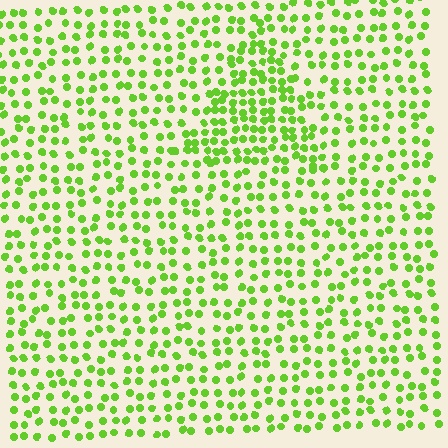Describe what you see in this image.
The image contains small lime elements arranged at two different densities. A triangle-shaped region is visible where the elements are more densely packed than the surrounding area.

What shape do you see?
I see a triangle.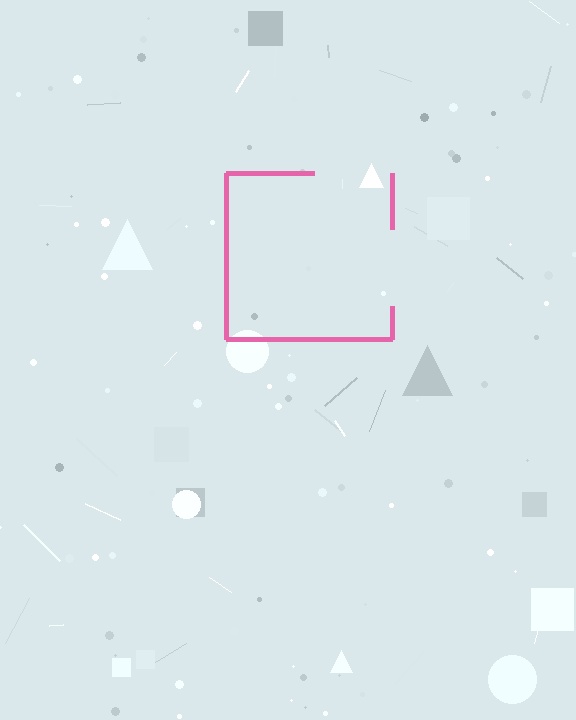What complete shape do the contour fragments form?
The contour fragments form a square.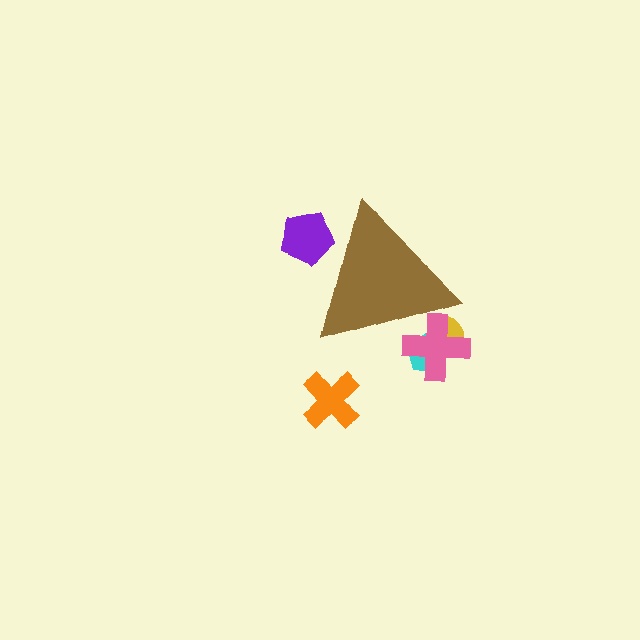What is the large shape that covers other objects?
A brown triangle.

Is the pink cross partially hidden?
Yes, the pink cross is partially hidden behind the brown triangle.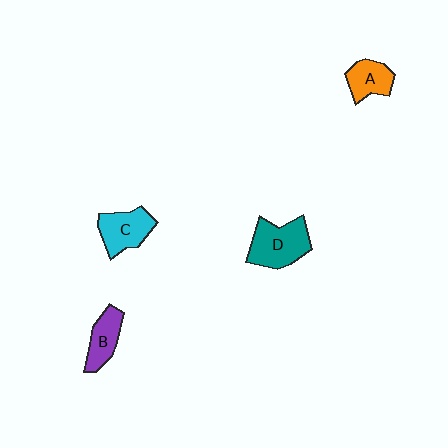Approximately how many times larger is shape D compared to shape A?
Approximately 1.6 times.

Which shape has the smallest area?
Shape A (orange).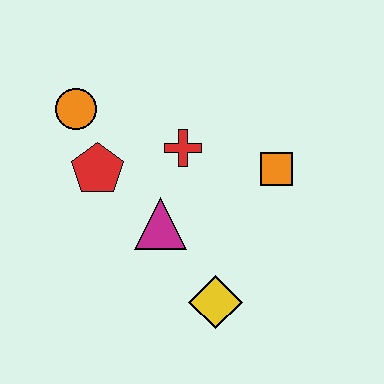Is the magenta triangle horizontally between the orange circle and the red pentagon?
No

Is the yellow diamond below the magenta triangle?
Yes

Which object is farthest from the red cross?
The yellow diamond is farthest from the red cross.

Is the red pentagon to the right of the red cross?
No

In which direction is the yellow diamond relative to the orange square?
The yellow diamond is below the orange square.